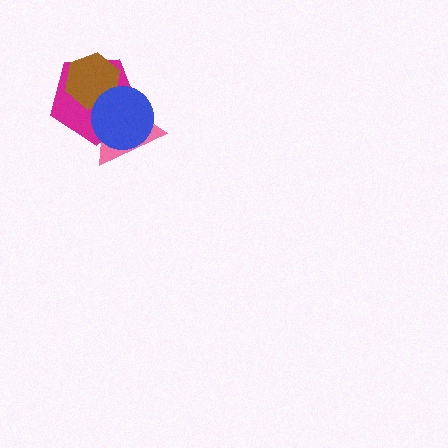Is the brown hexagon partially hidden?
Yes, it is partially covered by another shape.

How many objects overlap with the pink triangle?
3 objects overlap with the pink triangle.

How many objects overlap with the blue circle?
3 objects overlap with the blue circle.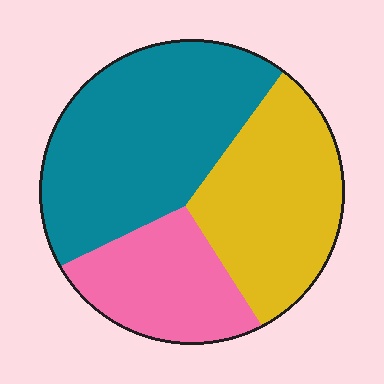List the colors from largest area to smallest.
From largest to smallest: teal, yellow, pink.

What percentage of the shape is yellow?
Yellow covers around 35% of the shape.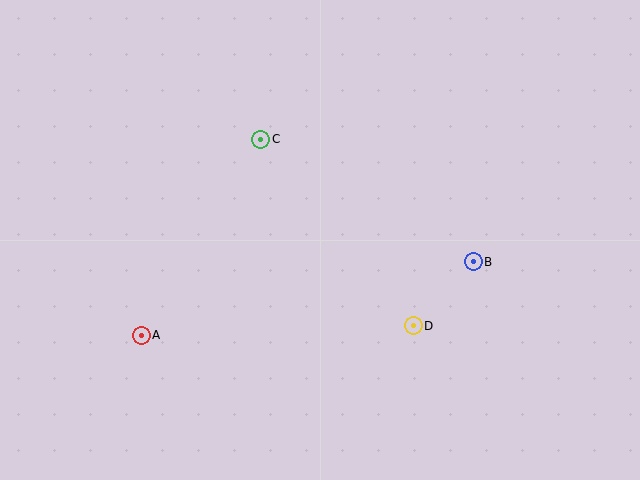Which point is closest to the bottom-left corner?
Point A is closest to the bottom-left corner.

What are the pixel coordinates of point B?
Point B is at (473, 262).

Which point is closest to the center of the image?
Point C at (261, 139) is closest to the center.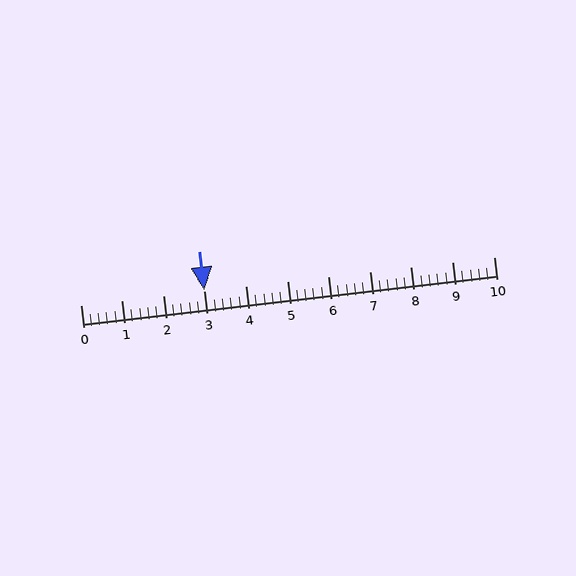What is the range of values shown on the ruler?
The ruler shows values from 0 to 10.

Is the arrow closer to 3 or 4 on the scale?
The arrow is closer to 3.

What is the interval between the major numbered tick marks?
The major tick marks are spaced 1 units apart.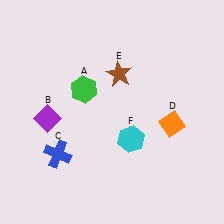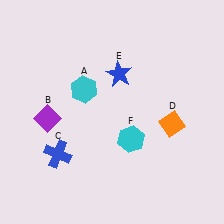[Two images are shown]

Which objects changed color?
A changed from green to cyan. E changed from brown to blue.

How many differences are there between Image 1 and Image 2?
There are 2 differences between the two images.